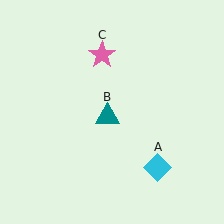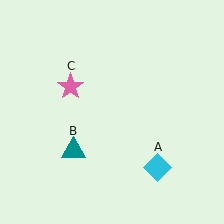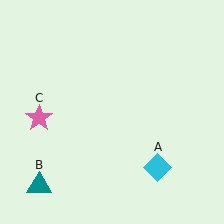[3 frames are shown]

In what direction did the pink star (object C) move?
The pink star (object C) moved down and to the left.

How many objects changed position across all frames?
2 objects changed position: teal triangle (object B), pink star (object C).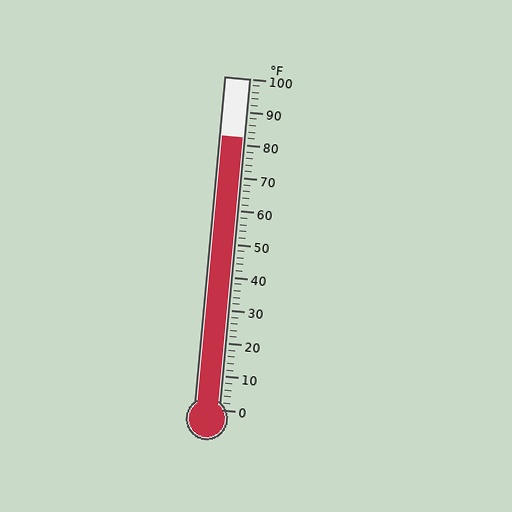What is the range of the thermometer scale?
The thermometer scale ranges from 0°F to 100°F.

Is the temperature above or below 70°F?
The temperature is above 70°F.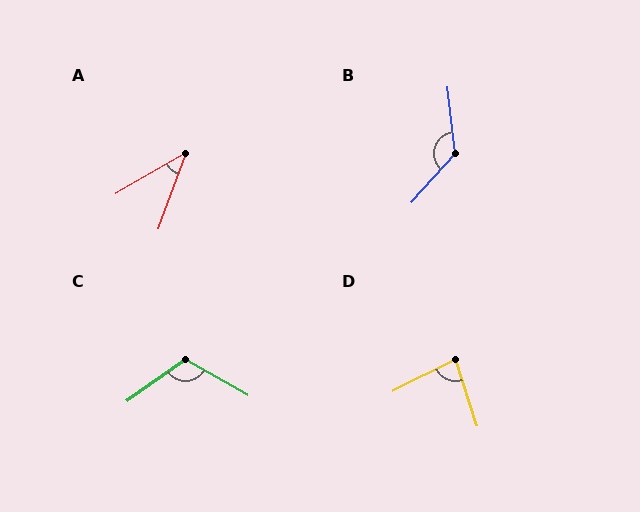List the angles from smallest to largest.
A (40°), D (82°), C (115°), B (132°).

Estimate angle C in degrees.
Approximately 115 degrees.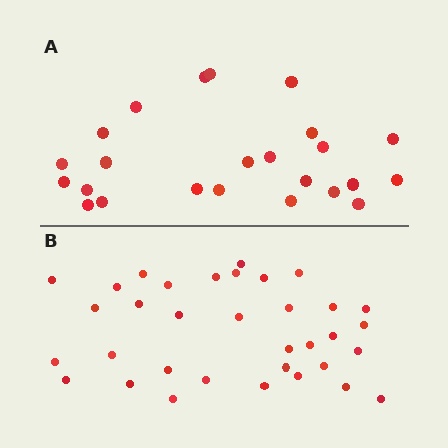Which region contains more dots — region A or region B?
Region B (the bottom region) has more dots.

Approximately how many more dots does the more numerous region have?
Region B has roughly 10 or so more dots than region A.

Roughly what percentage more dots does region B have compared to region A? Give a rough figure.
About 40% more.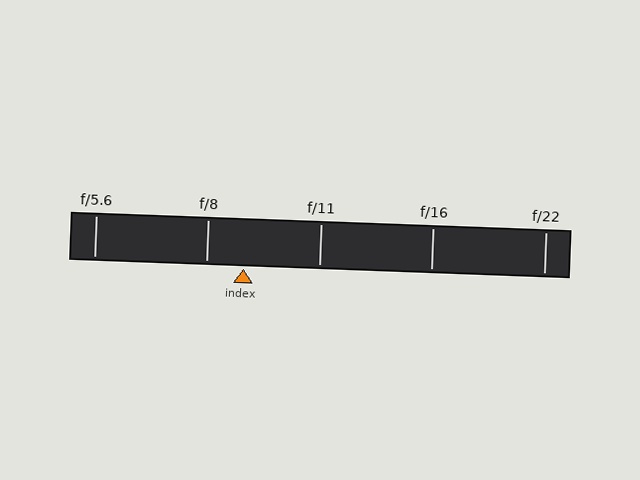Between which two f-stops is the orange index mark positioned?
The index mark is between f/8 and f/11.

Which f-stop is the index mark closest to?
The index mark is closest to f/8.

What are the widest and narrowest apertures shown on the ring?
The widest aperture shown is f/5.6 and the narrowest is f/22.